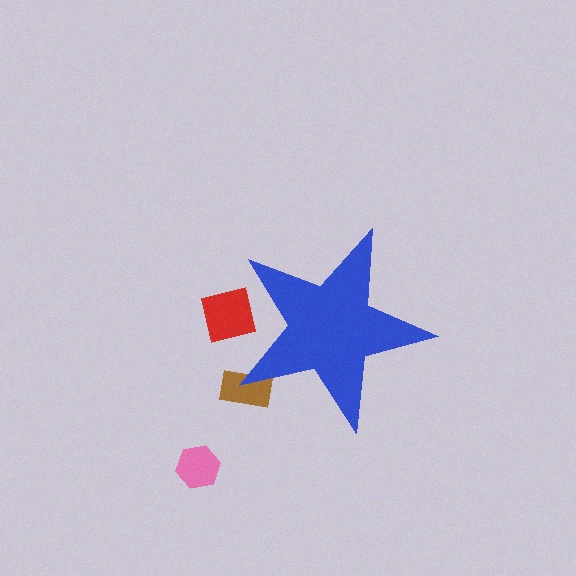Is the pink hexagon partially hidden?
No, the pink hexagon is fully visible.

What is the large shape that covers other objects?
A blue star.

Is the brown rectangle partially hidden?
Yes, the brown rectangle is partially hidden behind the blue star.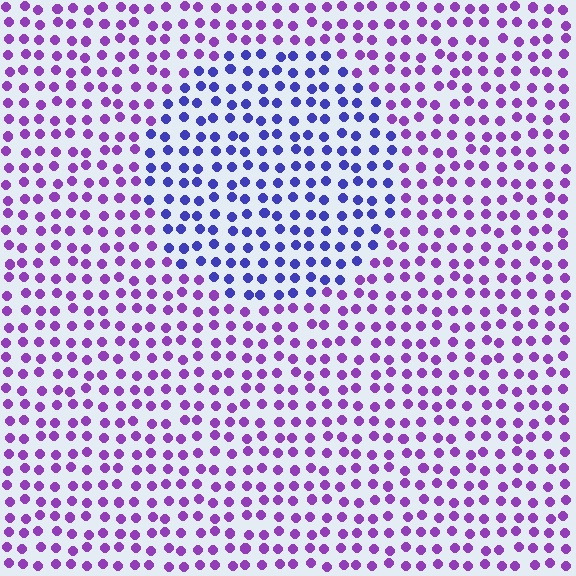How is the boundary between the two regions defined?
The boundary is defined purely by a slight shift in hue (about 41 degrees). Spacing, size, and orientation are identical on both sides.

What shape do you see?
I see a circle.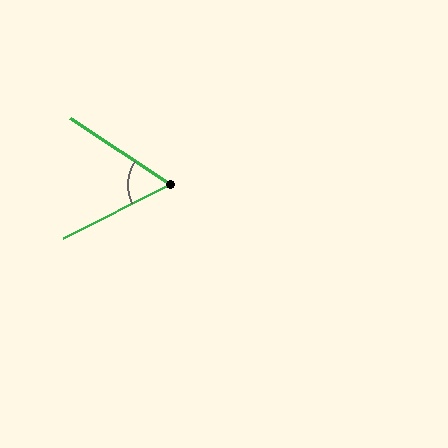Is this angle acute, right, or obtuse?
It is acute.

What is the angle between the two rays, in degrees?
Approximately 60 degrees.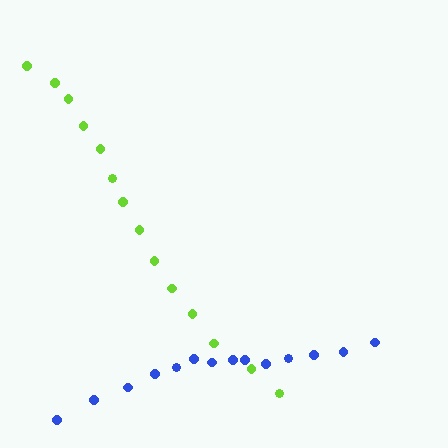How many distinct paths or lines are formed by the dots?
There are 2 distinct paths.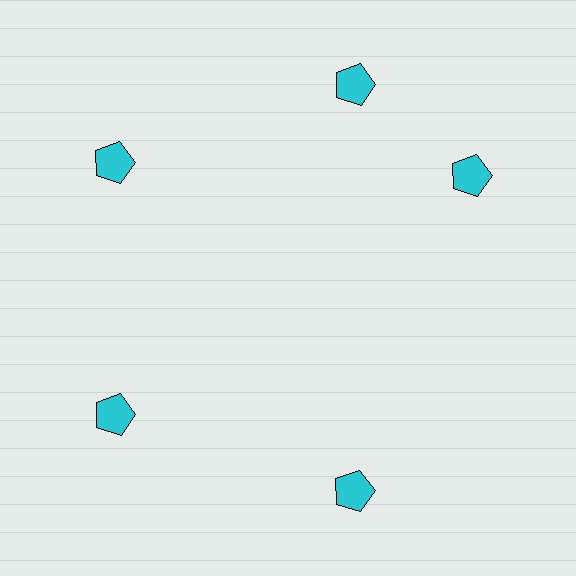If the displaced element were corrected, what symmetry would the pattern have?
It would have 5-fold rotational symmetry — the pattern would map onto itself every 72 degrees.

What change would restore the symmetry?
The symmetry would be restored by rotating it back into even spacing with its neighbors so that all 5 pentagons sit at equal angles and equal distance from the center.